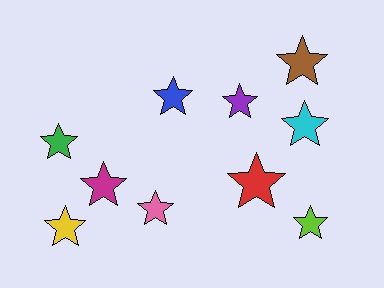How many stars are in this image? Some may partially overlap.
There are 10 stars.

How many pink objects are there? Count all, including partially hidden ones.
There is 1 pink object.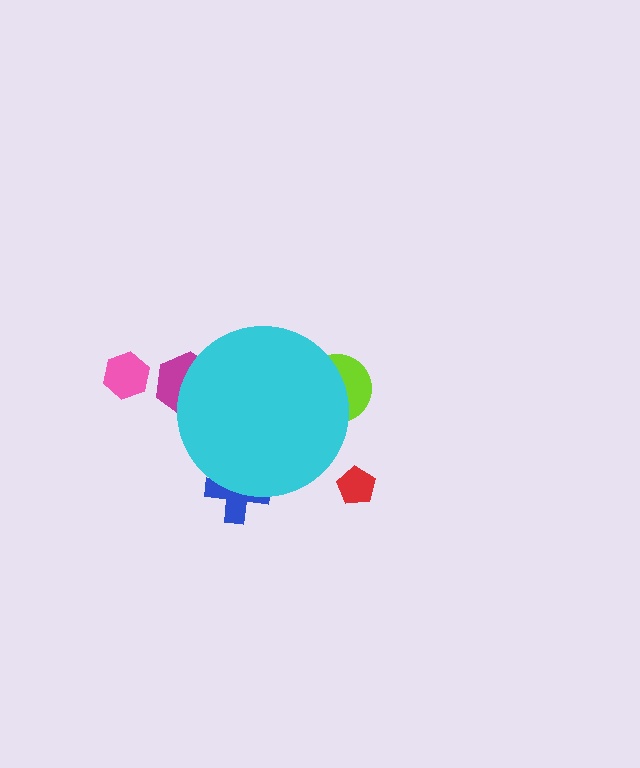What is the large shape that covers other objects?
A cyan circle.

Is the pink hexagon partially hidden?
No, the pink hexagon is fully visible.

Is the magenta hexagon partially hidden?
Yes, the magenta hexagon is partially hidden behind the cyan circle.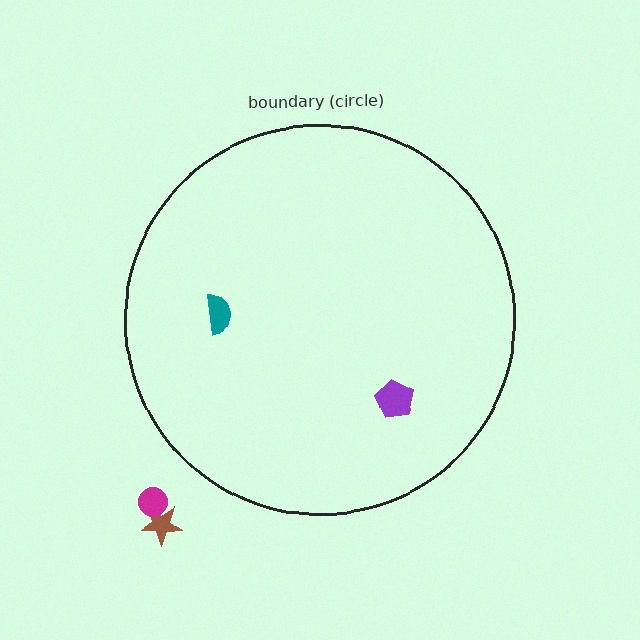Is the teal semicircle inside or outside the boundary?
Inside.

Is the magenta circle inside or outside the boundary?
Outside.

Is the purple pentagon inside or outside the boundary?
Inside.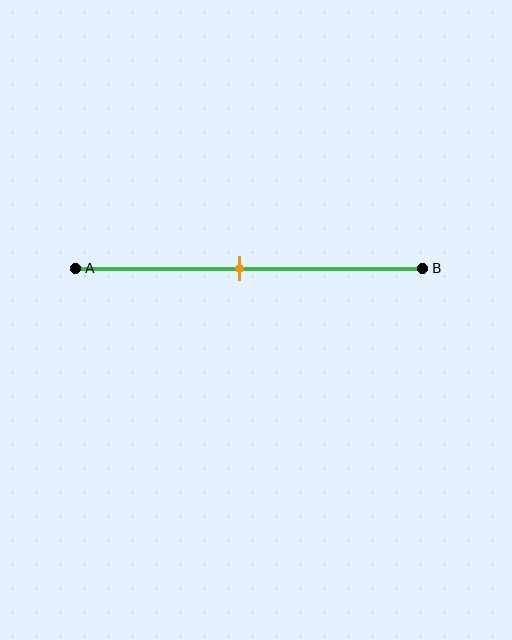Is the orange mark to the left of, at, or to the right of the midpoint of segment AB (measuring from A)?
The orange mark is approximately at the midpoint of segment AB.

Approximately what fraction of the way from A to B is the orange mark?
The orange mark is approximately 45% of the way from A to B.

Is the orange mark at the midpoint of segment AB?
Yes, the mark is approximately at the midpoint.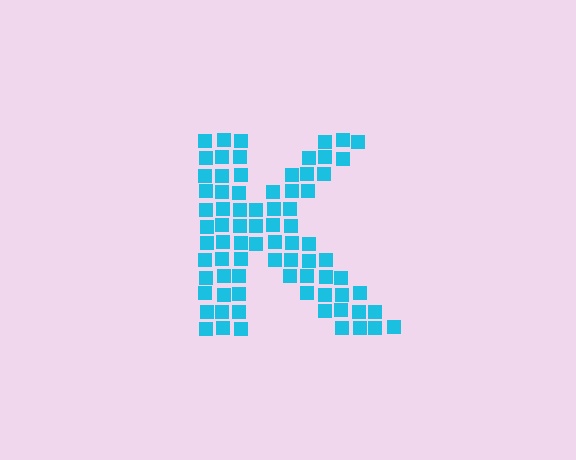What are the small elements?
The small elements are squares.